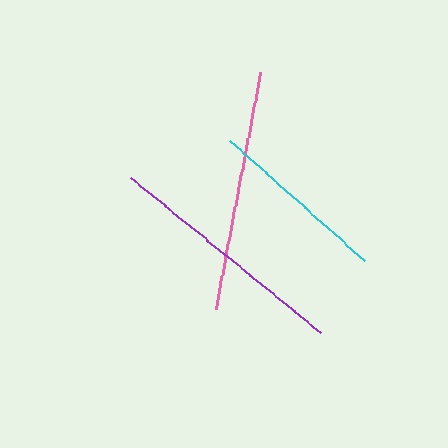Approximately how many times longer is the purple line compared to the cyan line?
The purple line is approximately 1.4 times the length of the cyan line.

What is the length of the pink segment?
The pink segment is approximately 241 pixels long.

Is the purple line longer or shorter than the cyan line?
The purple line is longer than the cyan line.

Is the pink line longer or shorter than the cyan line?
The pink line is longer than the cyan line.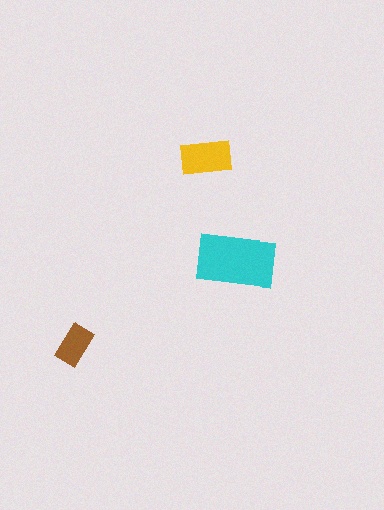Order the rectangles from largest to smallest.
the cyan one, the yellow one, the brown one.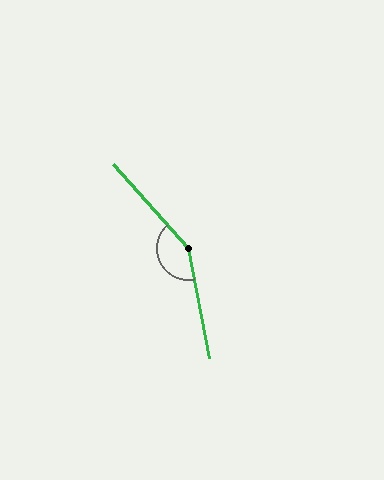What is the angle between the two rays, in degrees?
Approximately 149 degrees.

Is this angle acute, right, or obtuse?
It is obtuse.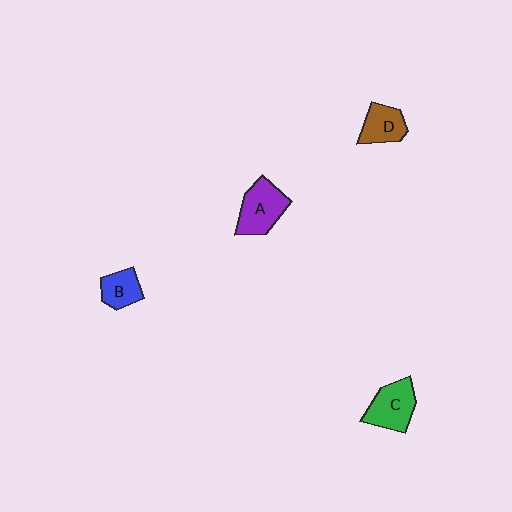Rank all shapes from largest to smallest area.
From largest to smallest: A (purple), C (green), D (brown), B (blue).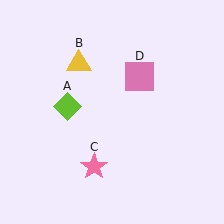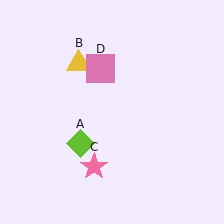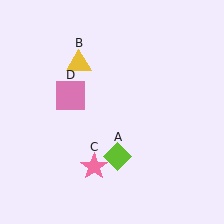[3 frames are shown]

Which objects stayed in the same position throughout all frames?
Yellow triangle (object B) and pink star (object C) remained stationary.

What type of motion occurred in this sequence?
The lime diamond (object A), pink square (object D) rotated counterclockwise around the center of the scene.